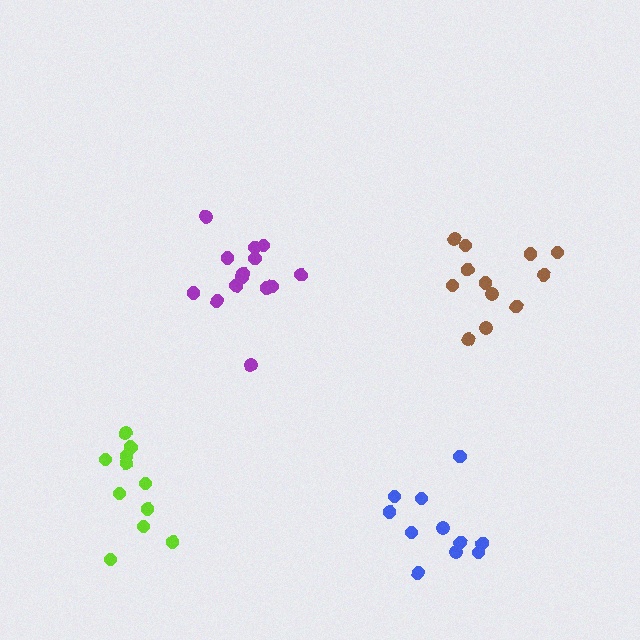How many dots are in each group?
Group 1: 11 dots, Group 2: 11 dots, Group 3: 12 dots, Group 4: 14 dots (48 total).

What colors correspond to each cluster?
The clusters are colored: blue, lime, brown, purple.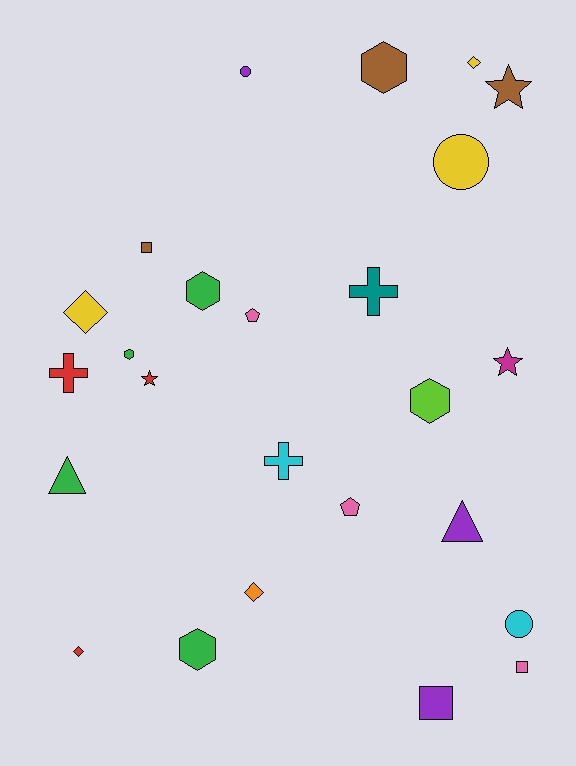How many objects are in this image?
There are 25 objects.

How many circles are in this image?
There are 3 circles.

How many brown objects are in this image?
There are 3 brown objects.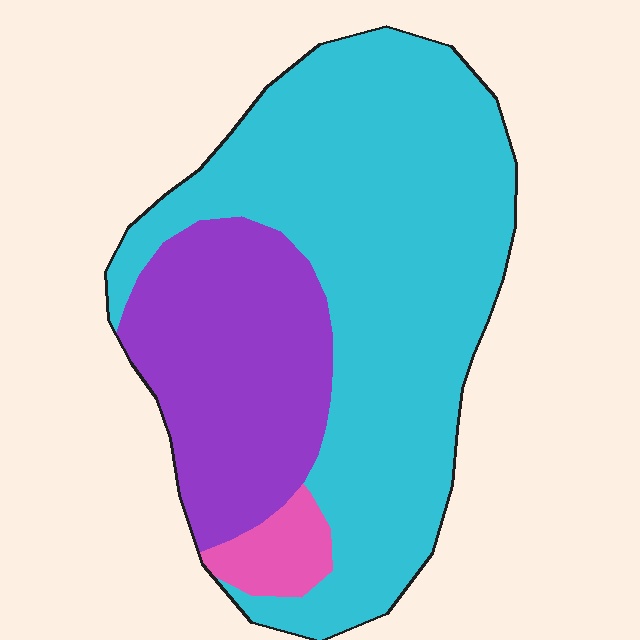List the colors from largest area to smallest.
From largest to smallest: cyan, purple, pink.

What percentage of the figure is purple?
Purple takes up between a sixth and a third of the figure.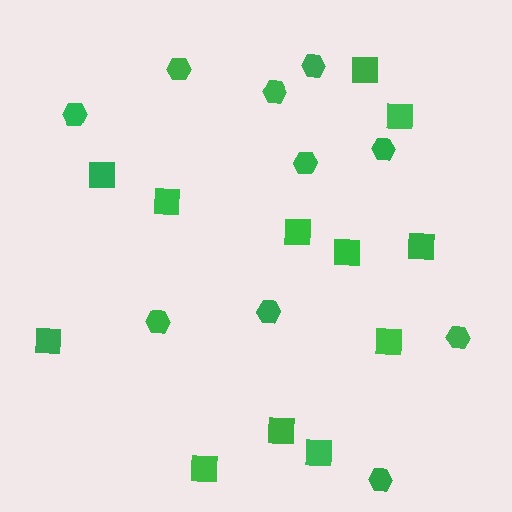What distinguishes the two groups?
There are 2 groups: one group of squares (12) and one group of hexagons (10).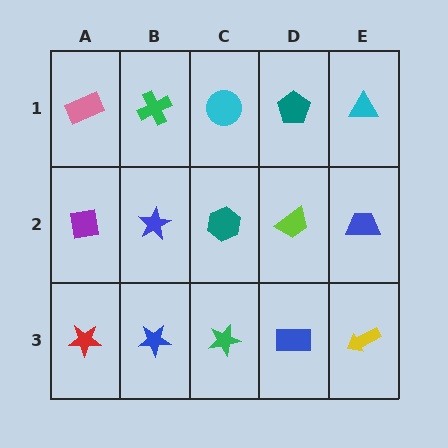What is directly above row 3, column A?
A purple square.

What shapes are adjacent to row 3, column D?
A lime trapezoid (row 2, column D), a green star (row 3, column C), a yellow arrow (row 3, column E).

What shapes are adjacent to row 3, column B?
A blue star (row 2, column B), a red star (row 3, column A), a green star (row 3, column C).